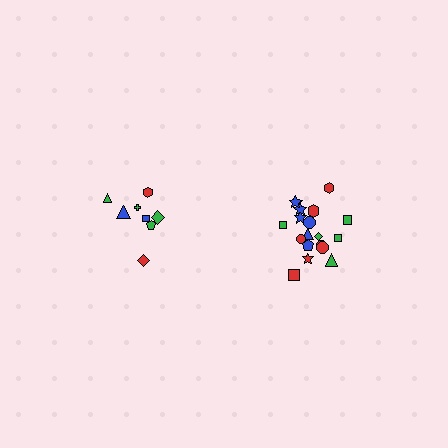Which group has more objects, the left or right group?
The right group.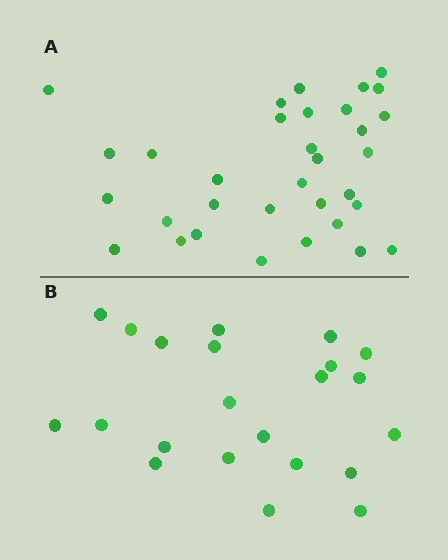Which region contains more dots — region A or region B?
Region A (the top region) has more dots.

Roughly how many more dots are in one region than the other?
Region A has roughly 12 or so more dots than region B.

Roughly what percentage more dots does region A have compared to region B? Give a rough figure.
About 50% more.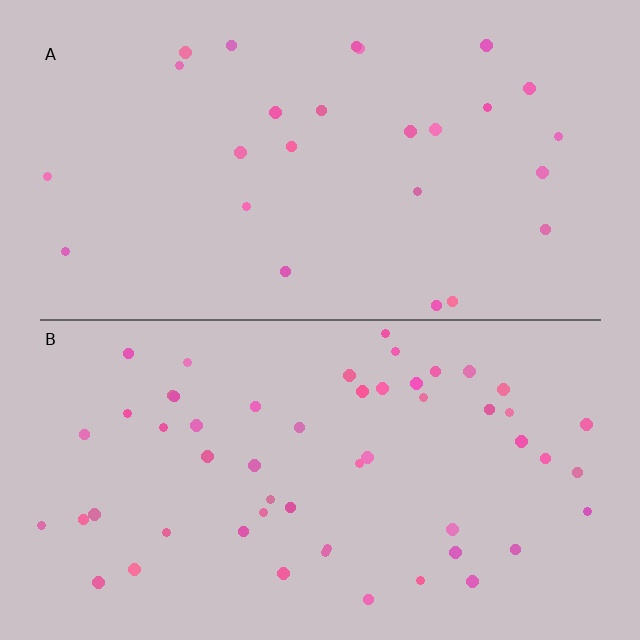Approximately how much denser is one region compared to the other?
Approximately 2.1× — region B over region A.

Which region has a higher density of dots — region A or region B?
B (the bottom).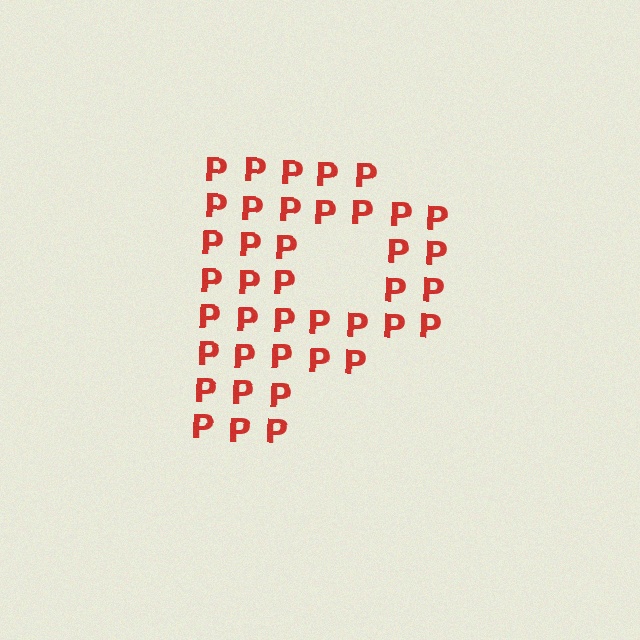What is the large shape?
The large shape is the letter P.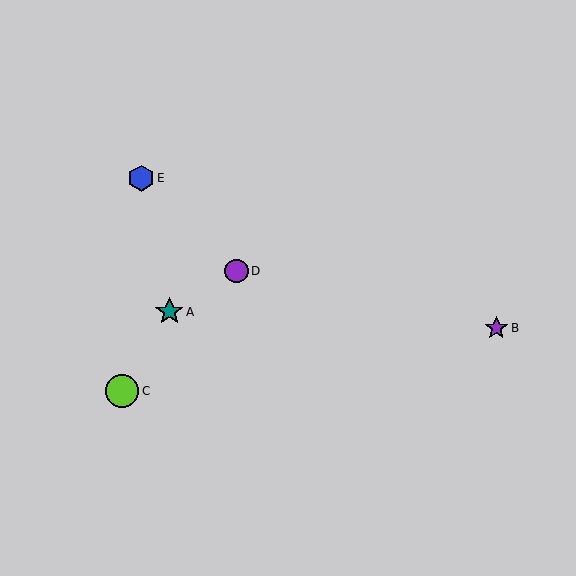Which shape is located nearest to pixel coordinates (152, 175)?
The blue hexagon (labeled E) at (141, 178) is nearest to that location.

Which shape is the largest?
The lime circle (labeled C) is the largest.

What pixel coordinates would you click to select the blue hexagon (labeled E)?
Click at (141, 178) to select the blue hexagon E.